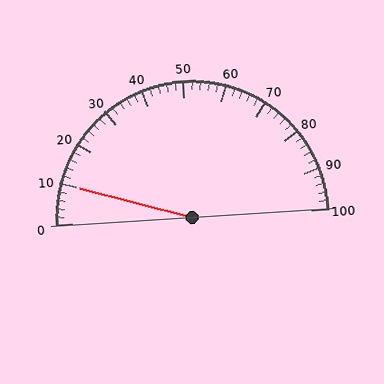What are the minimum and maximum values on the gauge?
The gauge ranges from 0 to 100.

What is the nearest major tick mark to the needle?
The nearest major tick mark is 10.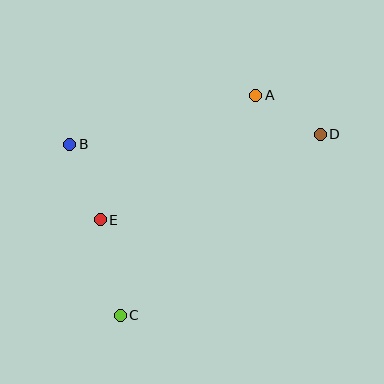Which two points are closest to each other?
Points A and D are closest to each other.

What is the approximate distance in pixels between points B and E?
The distance between B and E is approximately 82 pixels.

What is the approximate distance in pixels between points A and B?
The distance between A and B is approximately 192 pixels.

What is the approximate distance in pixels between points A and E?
The distance between A and E is approximately 199 pixels.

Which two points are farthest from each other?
Points C and D are farthest from each other.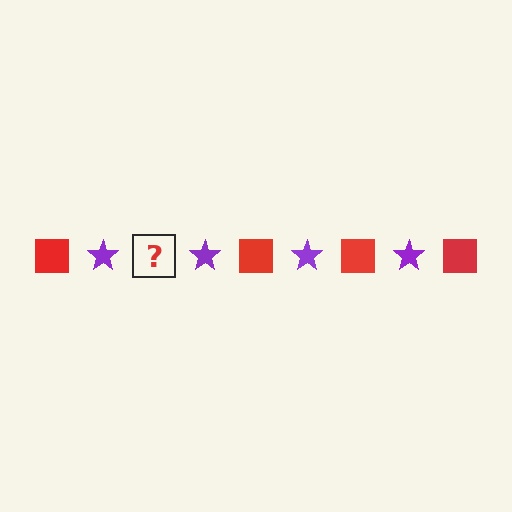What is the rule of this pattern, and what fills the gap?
The rule is that the pattern alternates between red square and purple star. The gap should be filled with a red square.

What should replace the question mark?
The question mark should be replaced with a red square.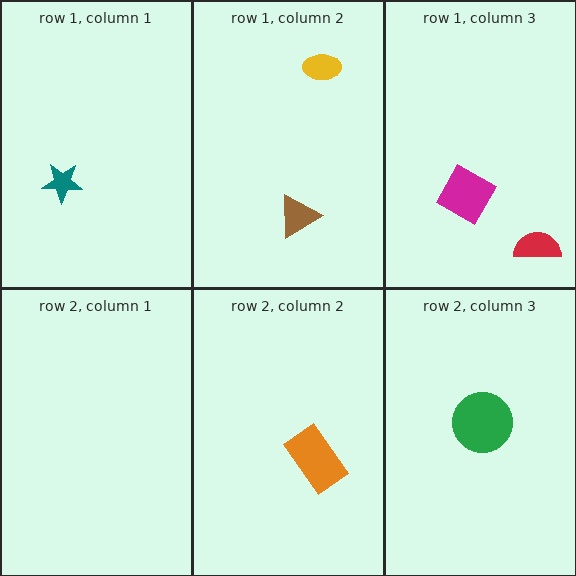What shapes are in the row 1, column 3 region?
The magenta square, the red semicircle.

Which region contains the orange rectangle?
The row 2, column 2 region.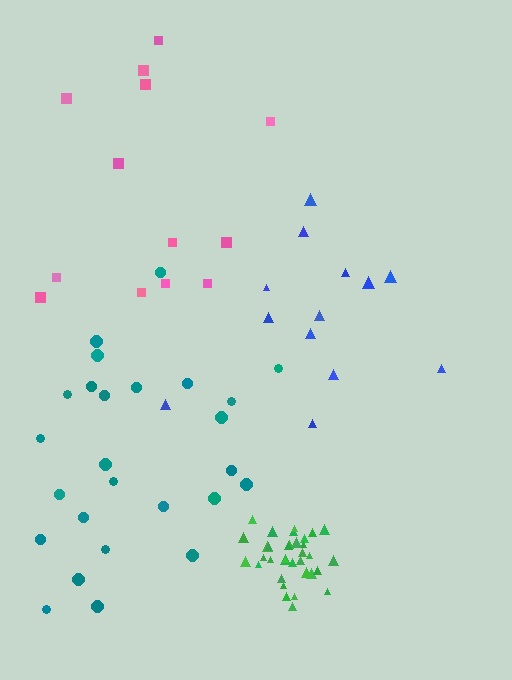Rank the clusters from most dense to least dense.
green, teal, blue, pink.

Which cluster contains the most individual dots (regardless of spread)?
Green (34).